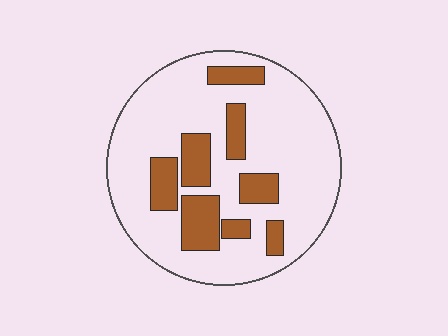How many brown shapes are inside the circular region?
8.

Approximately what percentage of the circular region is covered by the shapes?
Approximately 25%.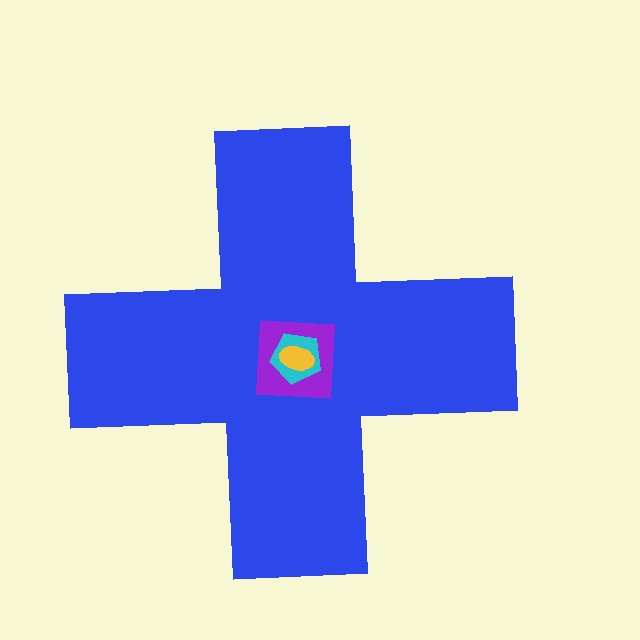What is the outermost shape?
The blue cross.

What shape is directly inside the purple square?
The cyan pentagon.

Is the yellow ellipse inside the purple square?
Yes.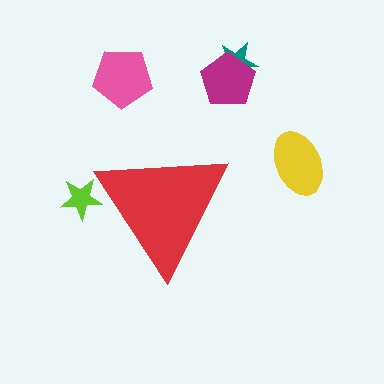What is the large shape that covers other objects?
A red triangle.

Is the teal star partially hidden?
No, the teal star is fully visible.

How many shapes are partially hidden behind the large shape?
1 shape is partially hidden.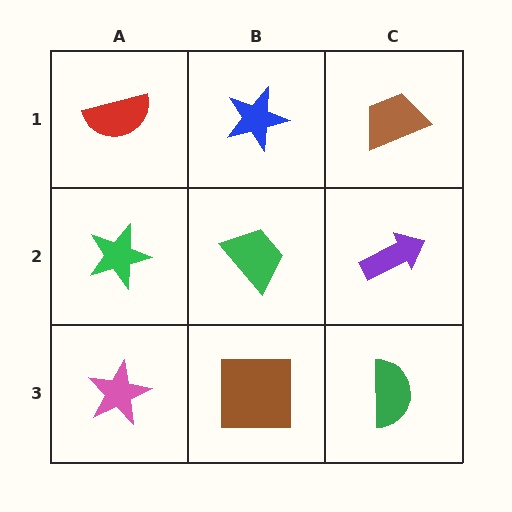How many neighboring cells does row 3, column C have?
2.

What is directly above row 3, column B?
A green trapezoid.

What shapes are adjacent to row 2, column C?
A brown trapezoid (row 1, column C), a green semicircle (row 3, column C), a green trapezoid (row 2, column B).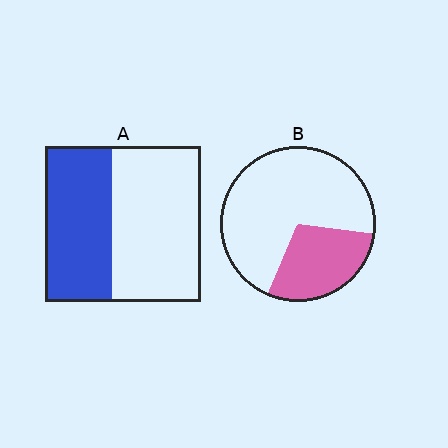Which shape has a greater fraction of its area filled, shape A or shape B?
Shape A.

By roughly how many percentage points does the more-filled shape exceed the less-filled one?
By roughly 15 percentage points (A over B).